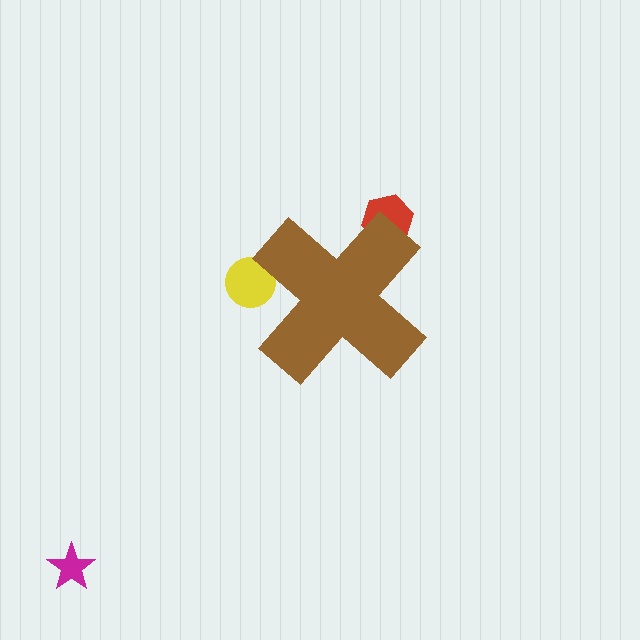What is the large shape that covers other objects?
A brown cross.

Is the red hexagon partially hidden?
Yes, the red hexagon is partially hidden behind the brown cross.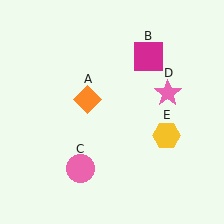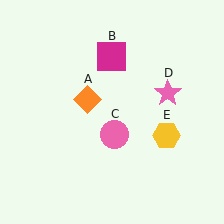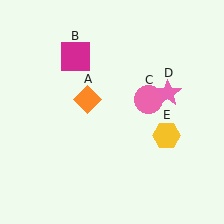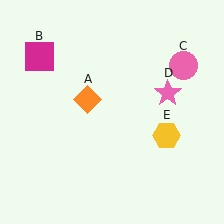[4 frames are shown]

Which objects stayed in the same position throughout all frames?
Orange diamond (object A) and pink star (object D) and yellow hexagon (object E) remained stationary.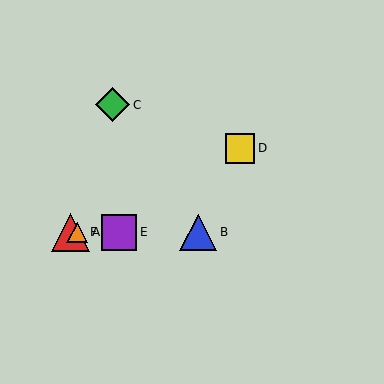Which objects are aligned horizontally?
Objects A, B, E, F are aligned horizontally.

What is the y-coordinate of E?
Object E is at y≈232.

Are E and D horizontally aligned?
No, E is at y≈232 and D is at y≈148.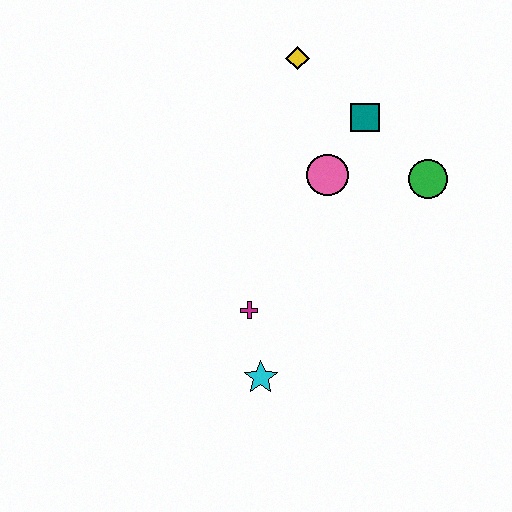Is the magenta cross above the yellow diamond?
No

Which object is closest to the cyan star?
The magenta cross is closest to the cyan star.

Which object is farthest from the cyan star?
The yellow diamond is farthest from the cyan star.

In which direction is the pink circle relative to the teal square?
The pink circle is below the teal square.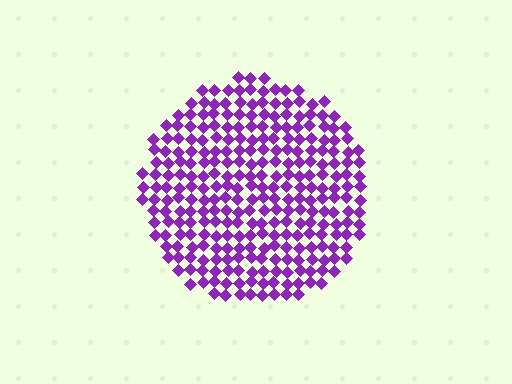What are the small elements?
The small elements are diamonds.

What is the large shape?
The large shape is a circle.